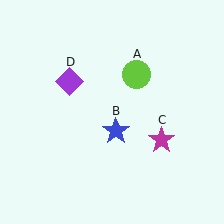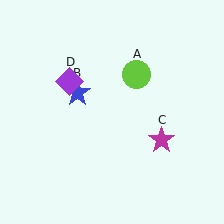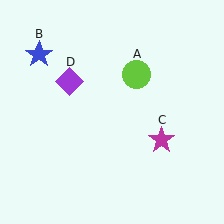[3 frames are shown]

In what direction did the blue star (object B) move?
The blue star (object B) moved up and to the left.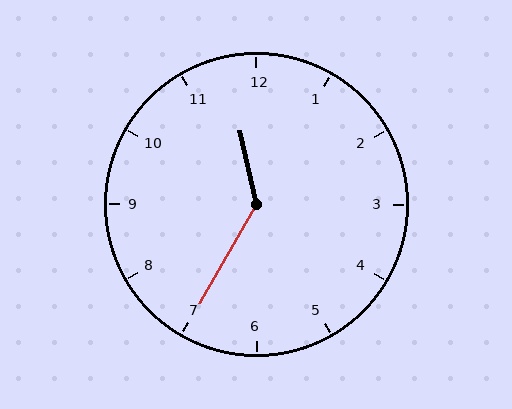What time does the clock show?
11:35.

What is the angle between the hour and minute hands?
Approximately 138 degrees.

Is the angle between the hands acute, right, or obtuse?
It is obtuse.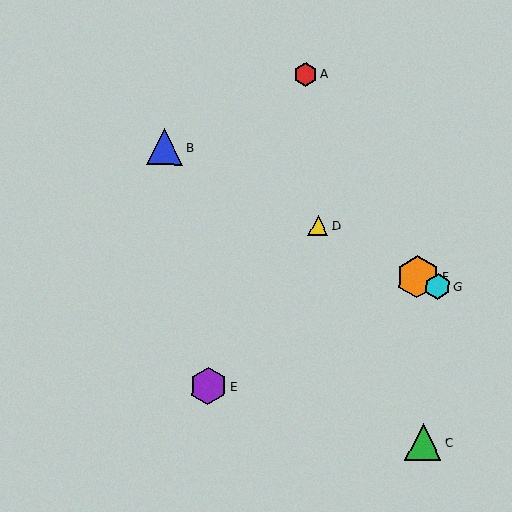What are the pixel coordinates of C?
Object C is at (423, 442).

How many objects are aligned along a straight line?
4 objects (B, D, F, G) are aligned along a straight line.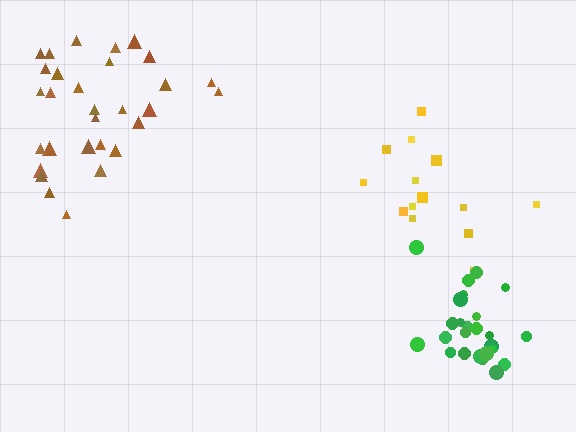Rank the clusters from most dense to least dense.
green, brown, yellow.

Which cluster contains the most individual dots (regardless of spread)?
Brown (30).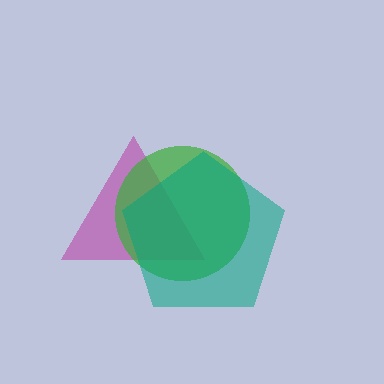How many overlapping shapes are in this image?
There are 3 overlapping shapes in the image.